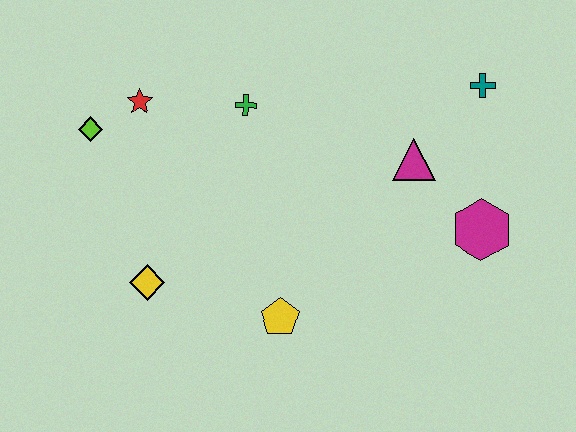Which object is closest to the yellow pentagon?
The yellow diamond is closest to the yellow pentagon.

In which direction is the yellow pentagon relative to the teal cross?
The yellow pentagon is below the teal cross.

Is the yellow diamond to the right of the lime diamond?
Yes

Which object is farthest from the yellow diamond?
The teal cross is farthest from the yellow diamond.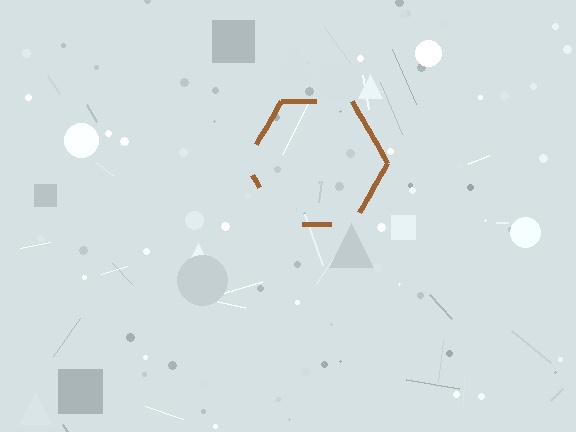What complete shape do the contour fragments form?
The contour fragments form a hexagon.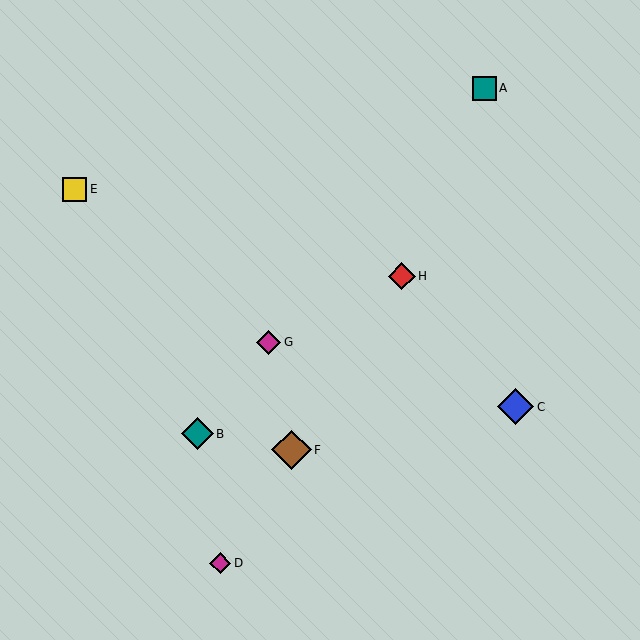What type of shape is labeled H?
Shape H is a red diamond.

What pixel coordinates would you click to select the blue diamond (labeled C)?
Click at (516, 407) to select the blue diamond C.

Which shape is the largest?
The brown diamond (labeled F) is the largest.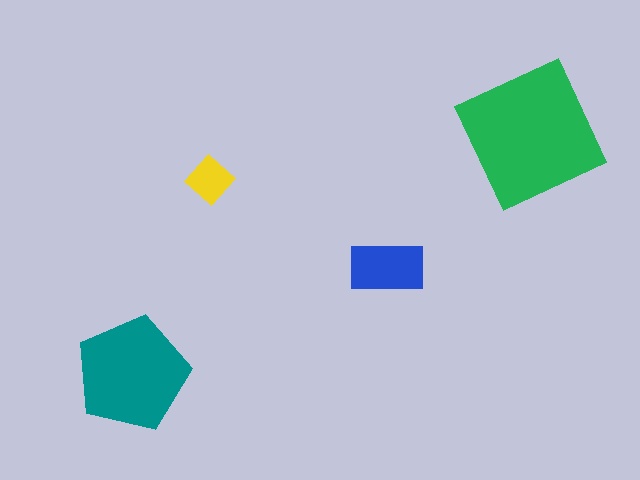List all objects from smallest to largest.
The yellow diamond, the blue rectangle, the teal pentagon, the green square.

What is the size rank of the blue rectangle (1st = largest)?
3rd.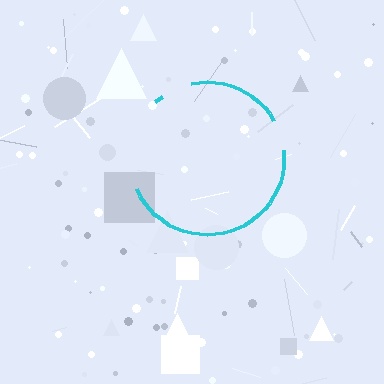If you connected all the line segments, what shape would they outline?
They would outline a circle.